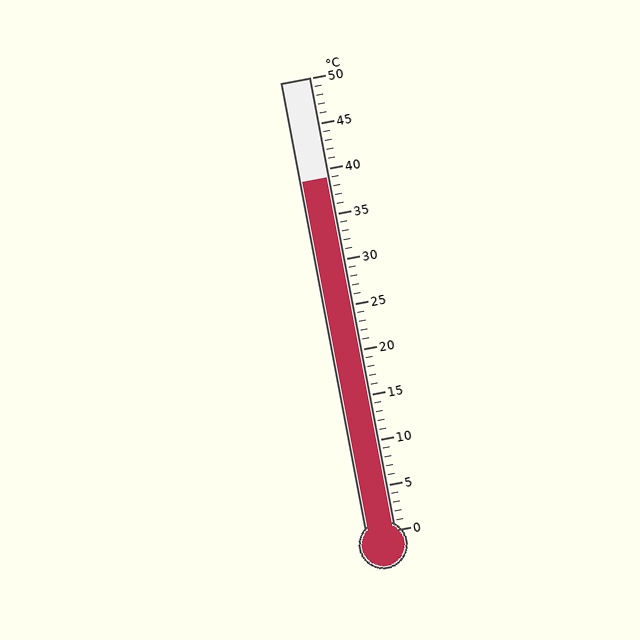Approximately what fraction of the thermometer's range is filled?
The thermometer is filled to approximately 80% of its range.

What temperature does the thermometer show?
The thermometer shows approximately 39°C.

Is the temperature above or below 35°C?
The temperature is above 35°C.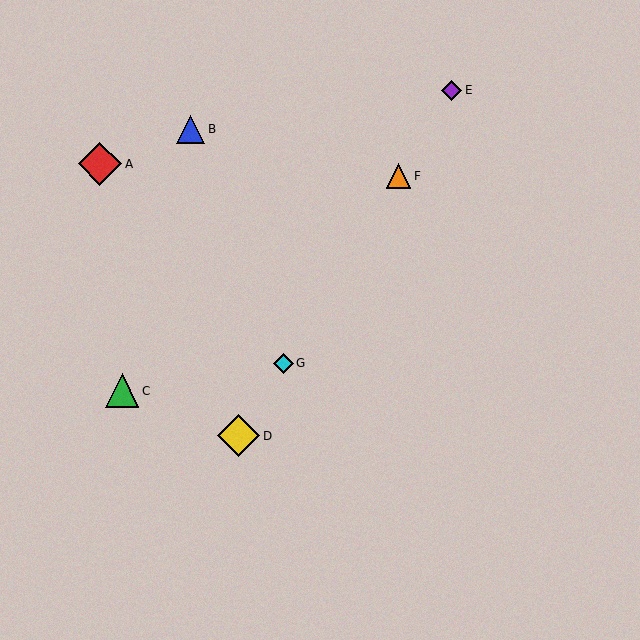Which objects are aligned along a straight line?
Objects D, E, F, G are aligned along a straight line.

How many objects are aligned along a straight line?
4 objects (D, E, F, G) are aligned along a straight line.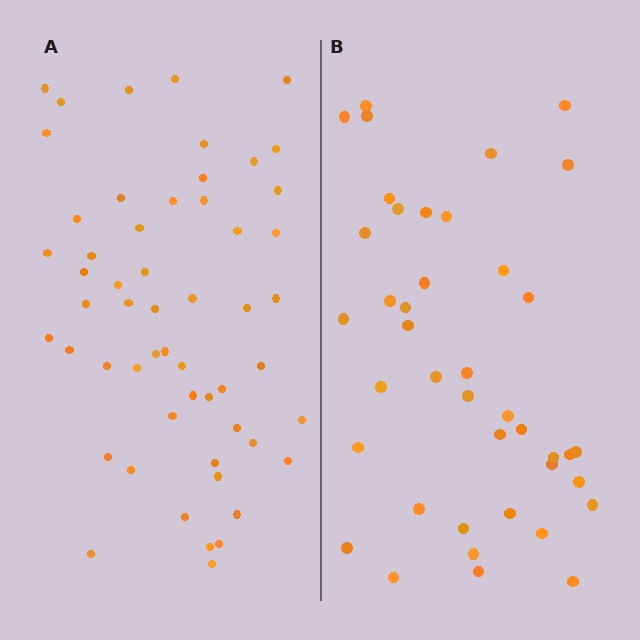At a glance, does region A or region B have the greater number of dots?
Region A (the left region) has more dots.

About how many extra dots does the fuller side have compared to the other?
Region A has approximately 15 more dots than region B.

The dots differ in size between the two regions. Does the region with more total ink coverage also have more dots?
No. Region B has more total ink coverage because its dots are larger, but region A actually contains more individual dots. Total area can be misleading — the number of items is what matters here.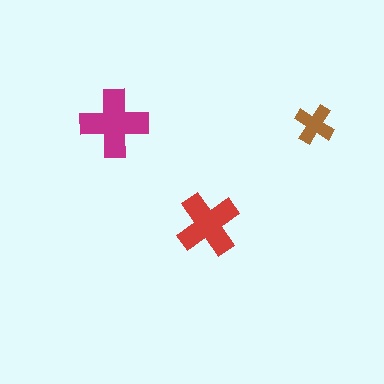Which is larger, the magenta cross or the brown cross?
The magenta one.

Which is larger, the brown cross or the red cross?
The red one.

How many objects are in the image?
There are 3 objects in the image.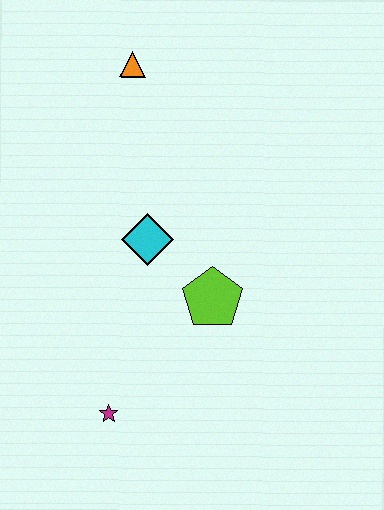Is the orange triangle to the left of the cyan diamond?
Yes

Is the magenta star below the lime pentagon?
Yes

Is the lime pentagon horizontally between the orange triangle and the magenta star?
No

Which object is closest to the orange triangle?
The cyan diamond is closest to the orange triangle.